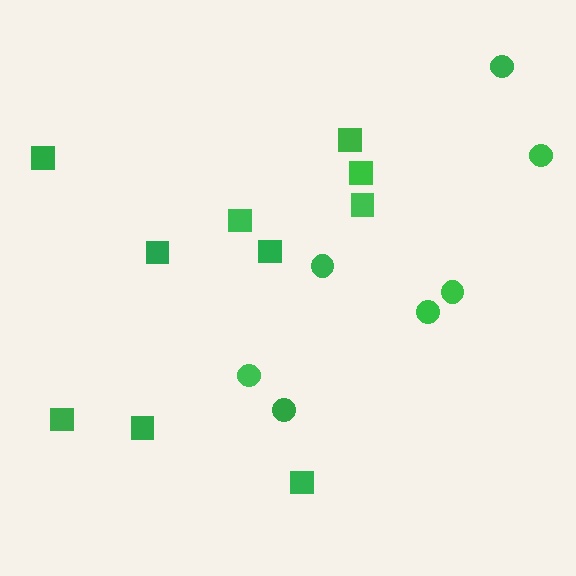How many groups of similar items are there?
There are 2 groups: one group of squares (10) and one group of circles (7).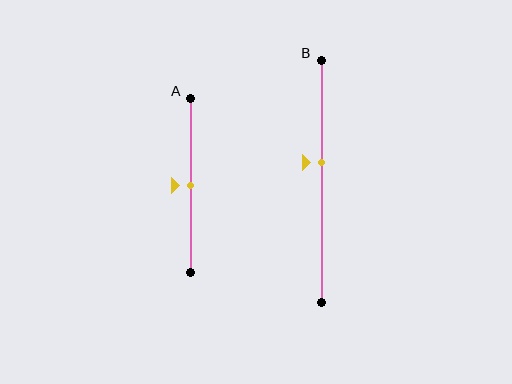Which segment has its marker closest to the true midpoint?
Segment A has its marker closest to the true midpoint.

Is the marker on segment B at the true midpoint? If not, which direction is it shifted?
No, the marker on segment B is shifted upward by about 8% of the segment length.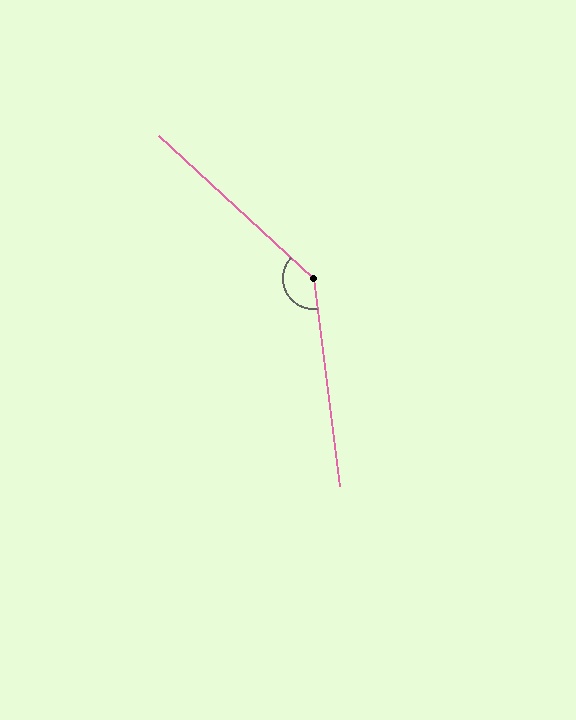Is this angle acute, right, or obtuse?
It is obtuse.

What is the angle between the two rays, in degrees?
Approximately 140 degrees.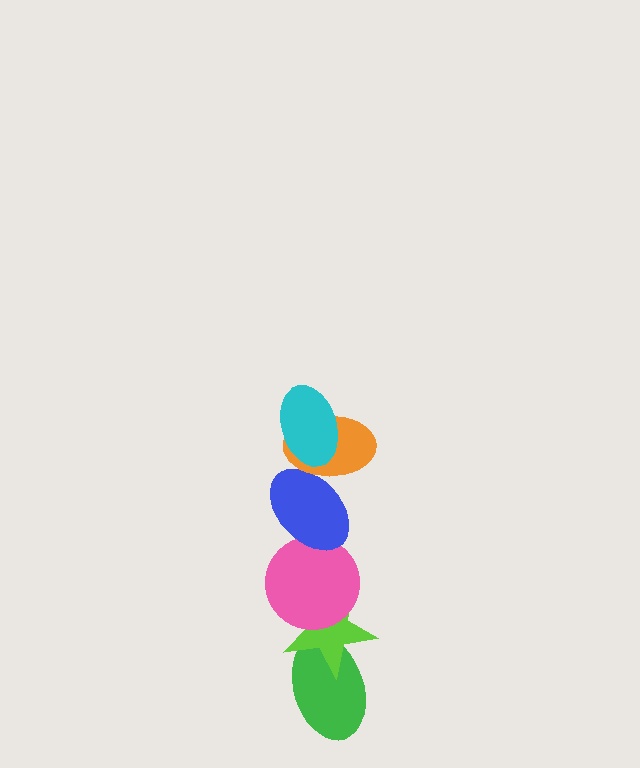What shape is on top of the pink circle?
The blue ellipse is on top of the pink circle.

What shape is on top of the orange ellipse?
The cyan ellipse is on top of the orange ellipse.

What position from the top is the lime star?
The lime star is 5th from the top.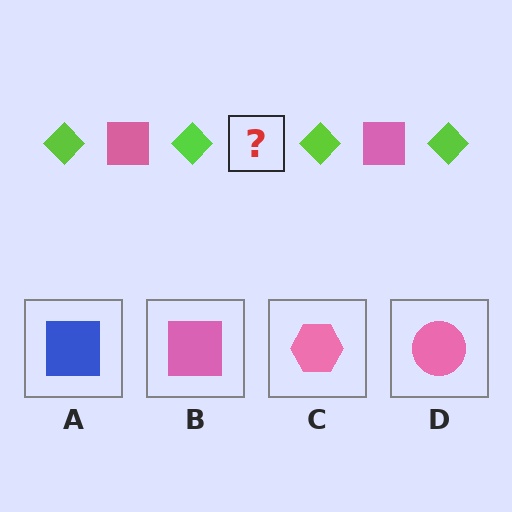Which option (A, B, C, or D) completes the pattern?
B.